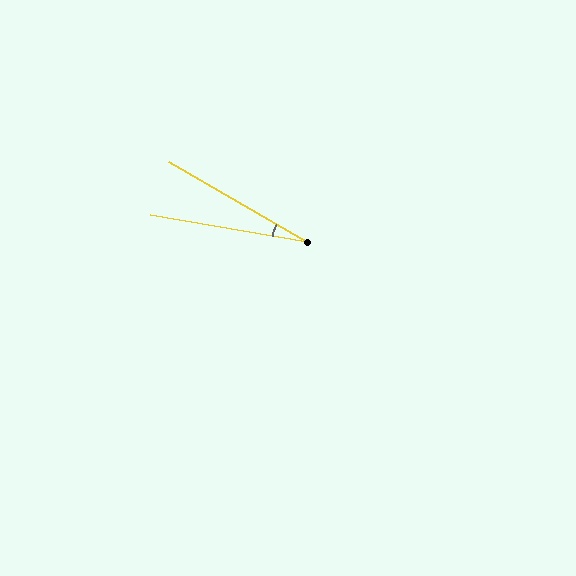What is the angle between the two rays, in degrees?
Approximately 20 degrees.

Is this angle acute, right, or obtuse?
It is acute.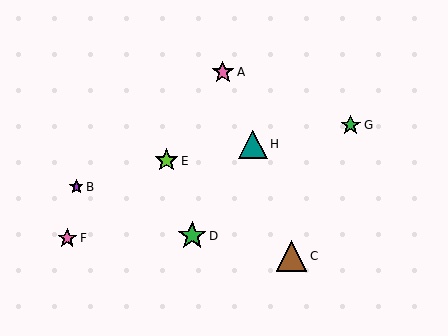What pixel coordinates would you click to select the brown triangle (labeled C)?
Click at (291, 256) to select the brown triangle C.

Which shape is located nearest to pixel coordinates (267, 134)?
The teal triangle (labeled H) at (253, 144) is nearest to that location.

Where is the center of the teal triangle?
The center of the teal triangle is at (253, 144).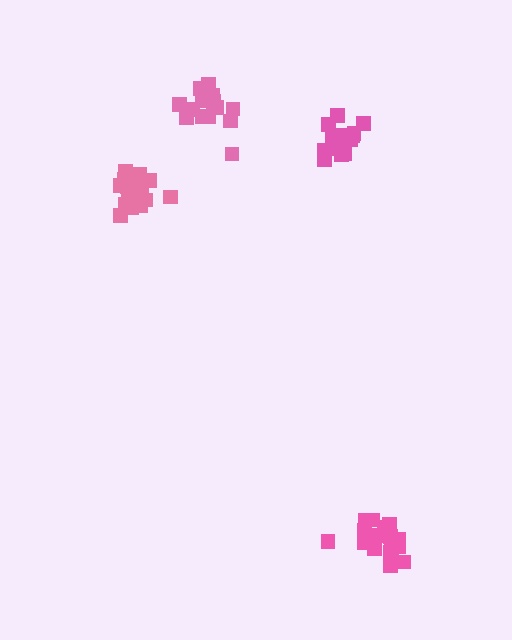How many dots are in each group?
Group 1: 15 dots, Group 2: 20 dots, Group 3: 19 dots, Group 4: 15 dots (69 total).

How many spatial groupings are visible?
There are 4 spatial groupings.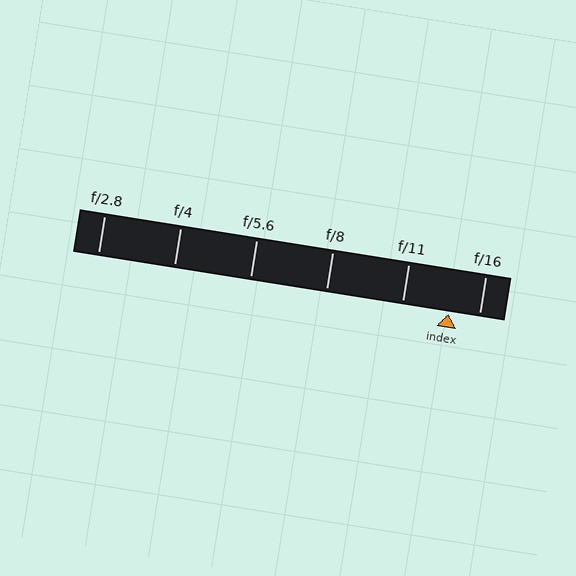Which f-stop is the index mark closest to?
The index mark is closest to f/16.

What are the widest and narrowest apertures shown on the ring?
The widest aperture shown is f/2.8 and the narrowest is f/16.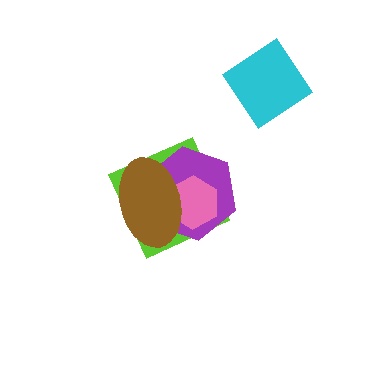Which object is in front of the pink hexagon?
The brown ellipse is in front of the pink hexagon.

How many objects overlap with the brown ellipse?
3 objects overlap with the brown ellipse.